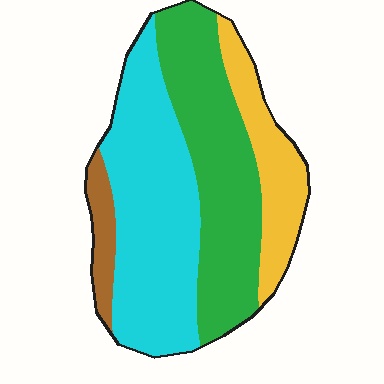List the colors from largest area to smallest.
From largest to smallest: cyan, green, yellow, brown.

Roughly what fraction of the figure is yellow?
Yellow covers around 15% of the figure.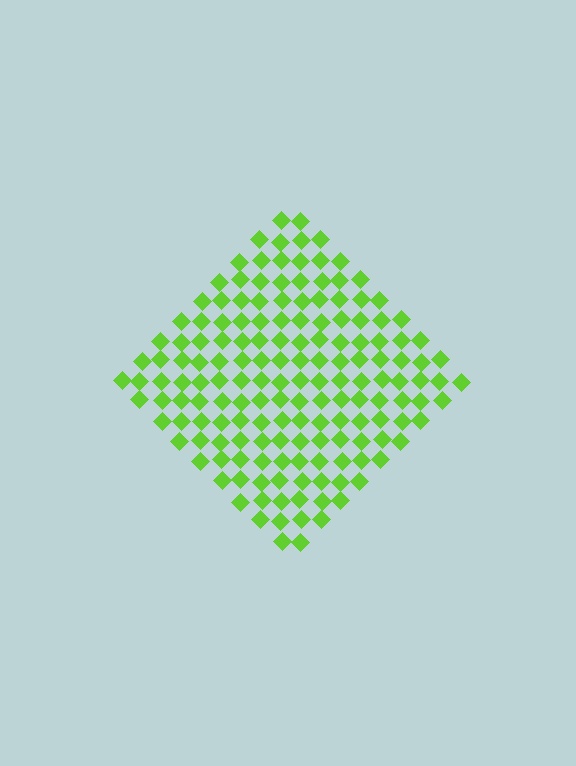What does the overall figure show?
The overall figure shows a diamond.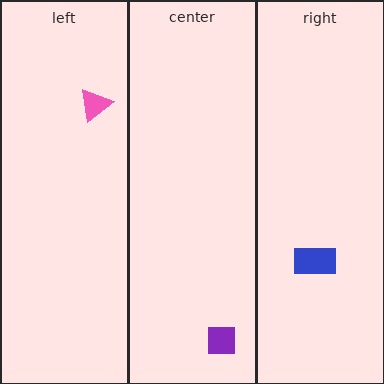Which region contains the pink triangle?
The left region.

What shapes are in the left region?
The pink triangle.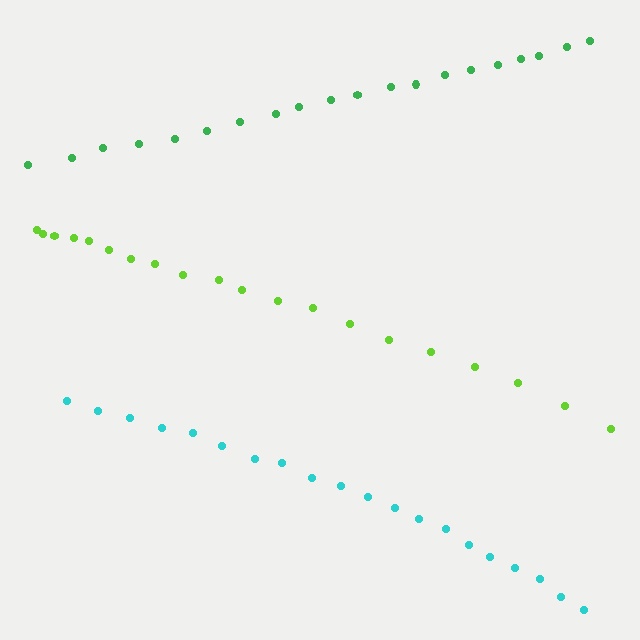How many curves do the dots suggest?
There are 3 distinct paths.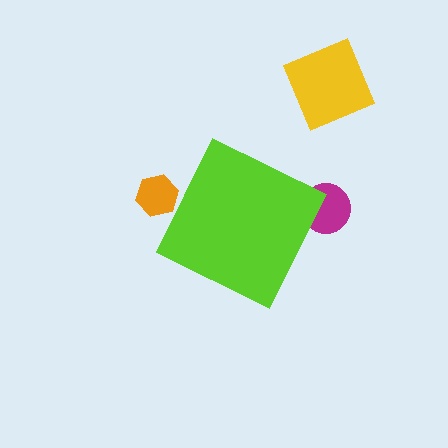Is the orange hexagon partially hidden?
Yes, the orange hexagon is partially hidden behind the lime diamond.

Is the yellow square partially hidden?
No, the yellow square is fully visible.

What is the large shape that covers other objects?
A lime diamond.